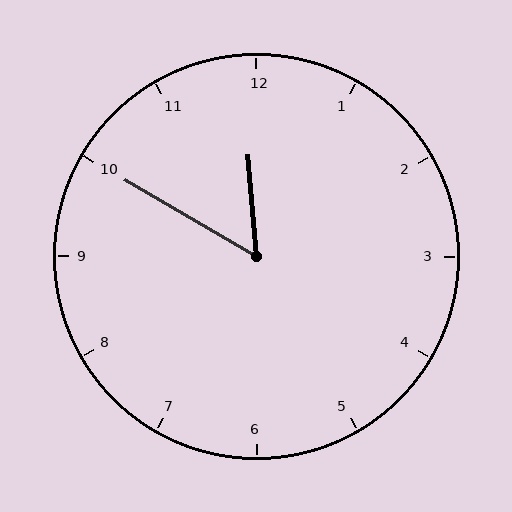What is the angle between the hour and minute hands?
Approximately 55 degrees.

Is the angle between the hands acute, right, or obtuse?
It is acute.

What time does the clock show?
11:50.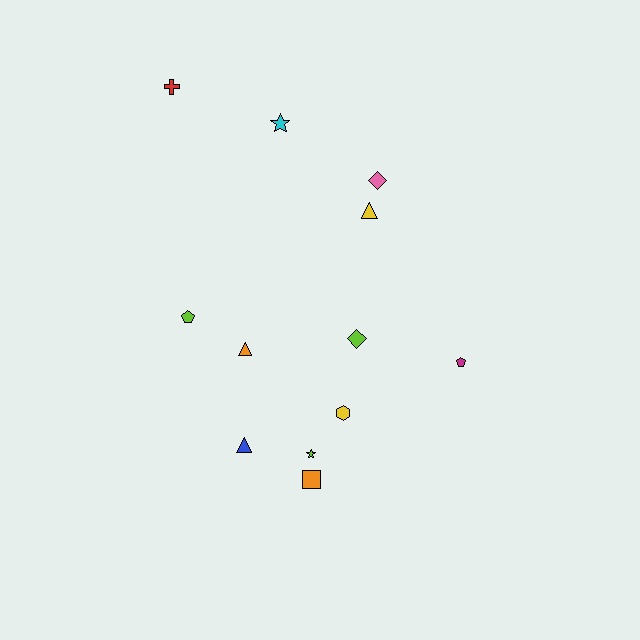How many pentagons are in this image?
There are 2 pentagons.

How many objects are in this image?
There are 12 objects.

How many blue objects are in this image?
There is 1 blue object.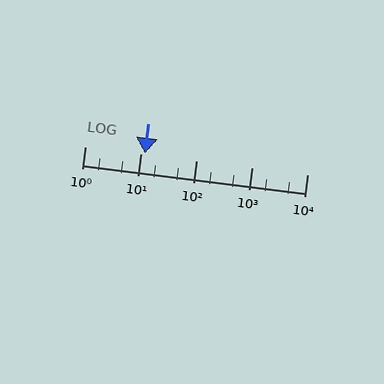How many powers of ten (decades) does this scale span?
The scale spans 4 decades, from 1 to 10000.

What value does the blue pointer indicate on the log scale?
The pointer indicates approximately 12.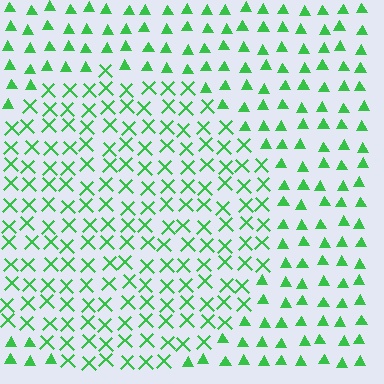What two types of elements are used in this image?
The image uses X marks inside the circle region and triangles outside it.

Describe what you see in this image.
The image is filled with small green elements arranged in a uniform grid. A circle-shaped region contains X marks, while the surrounding area contains triangles. The boundary is defined purely by the change in element shape.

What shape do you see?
I see a circle.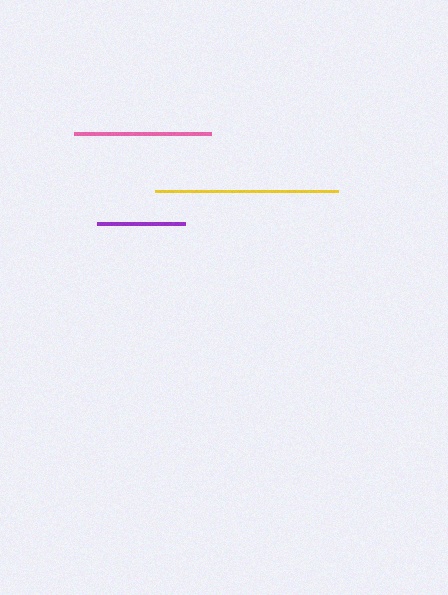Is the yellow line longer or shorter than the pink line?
The yellow line is longer than the pink line.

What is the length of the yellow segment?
The yellow segment is approximately 184 pixels long.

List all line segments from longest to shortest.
From longest to shortest: yellow, pink, purple.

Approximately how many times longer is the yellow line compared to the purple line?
The yellow line is approximately 2.1 times the length of the purple line.